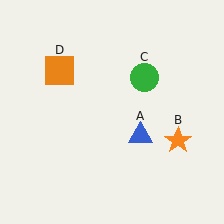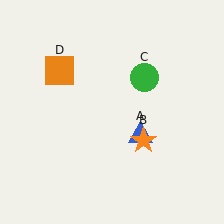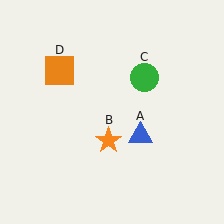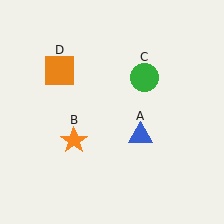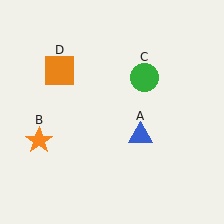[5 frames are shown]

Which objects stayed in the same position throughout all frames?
Blue triangle (object A) and green circle (object C) and orange square (object D) remained stationary.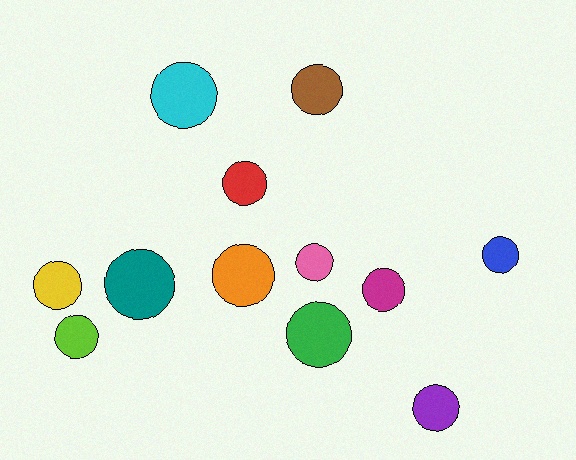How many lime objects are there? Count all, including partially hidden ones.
There is 1 lime object.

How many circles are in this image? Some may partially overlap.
There are 12 circles.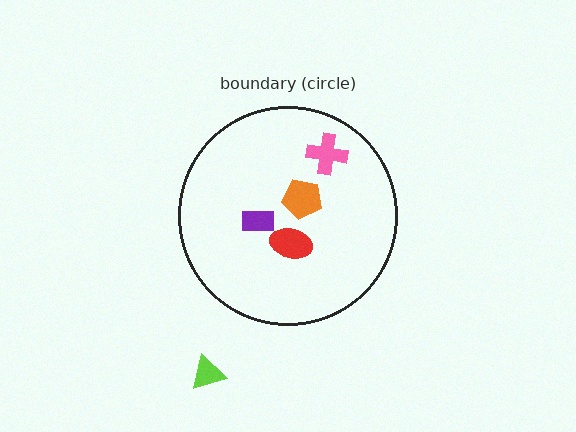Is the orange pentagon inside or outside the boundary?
Inside.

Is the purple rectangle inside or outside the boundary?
Inside.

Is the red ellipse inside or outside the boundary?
Inside.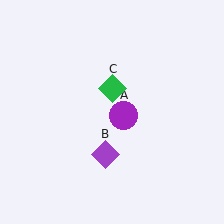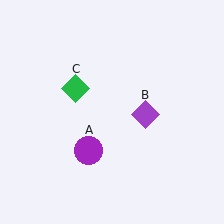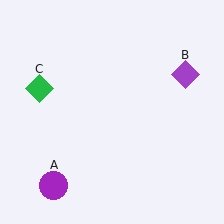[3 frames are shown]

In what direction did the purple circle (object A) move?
The purple circle (object A) moved down and to the left.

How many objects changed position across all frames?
3 objects changed position: purple circle (object A), purple diamond (object B), green diamond (object C).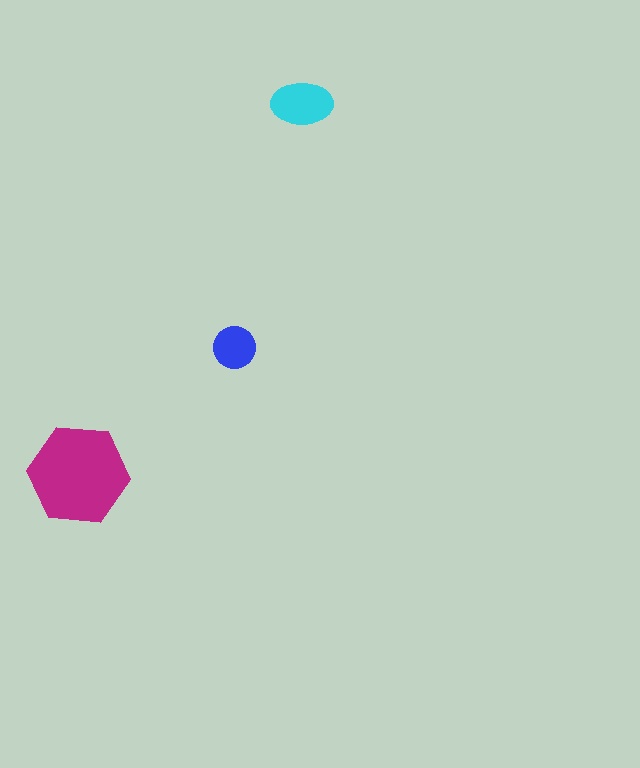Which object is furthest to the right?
The cyan ellipse is rightmost.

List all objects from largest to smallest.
The magenta hexagon, the cyan ellipse, the blue circle.